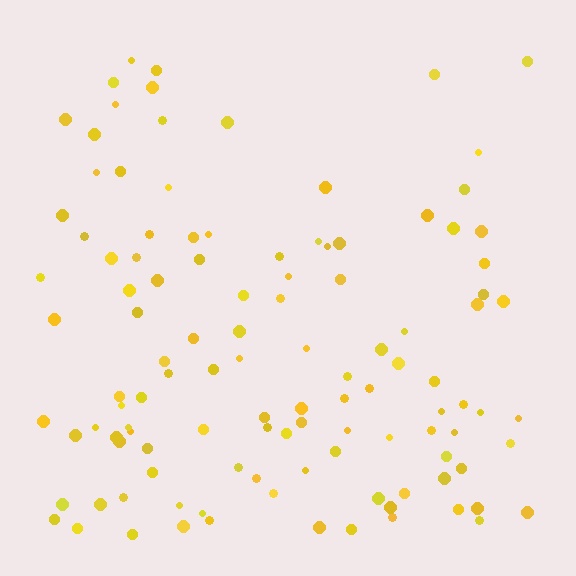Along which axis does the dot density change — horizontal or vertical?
Vertical.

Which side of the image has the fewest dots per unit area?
The top.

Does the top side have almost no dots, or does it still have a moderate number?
Still a moderate number, just noticeably fewer than the bottom.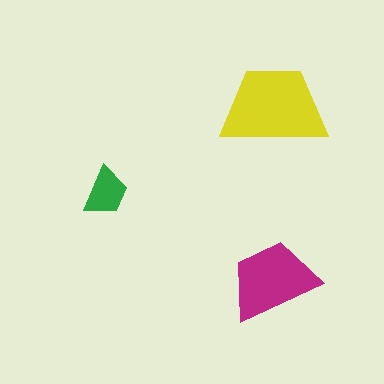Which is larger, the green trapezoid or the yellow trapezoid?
The yellow one.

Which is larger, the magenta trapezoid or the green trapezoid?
The magenta one.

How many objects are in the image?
There are 3 objects in the image.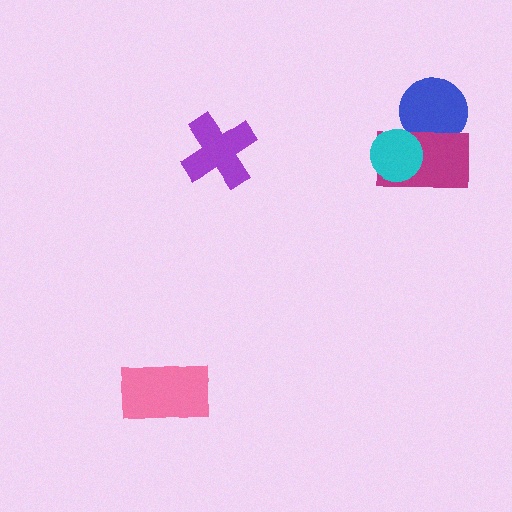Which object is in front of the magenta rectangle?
The cyan circle is in front of the magenta rectangle.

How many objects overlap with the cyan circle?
1 object overlaps with the cyan circle.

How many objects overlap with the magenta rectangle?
2 objects overlap with the magenta rectangle.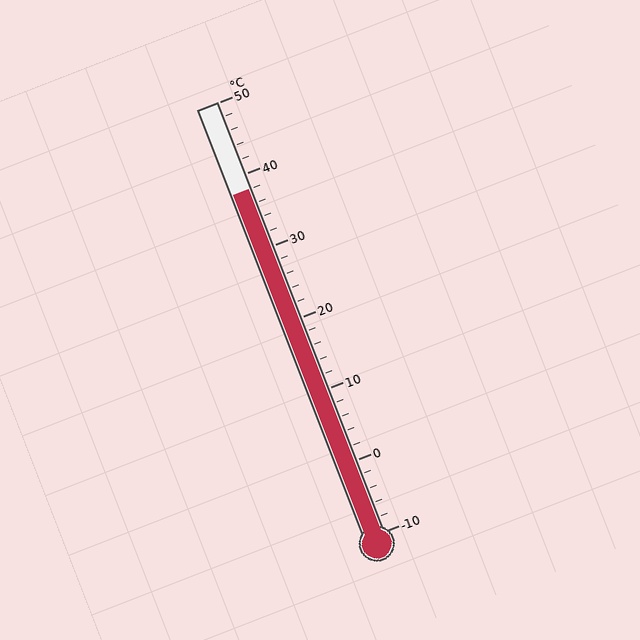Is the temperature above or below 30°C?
The temperature is above 30°C.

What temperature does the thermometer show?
The thermometer shows approximately 38°C.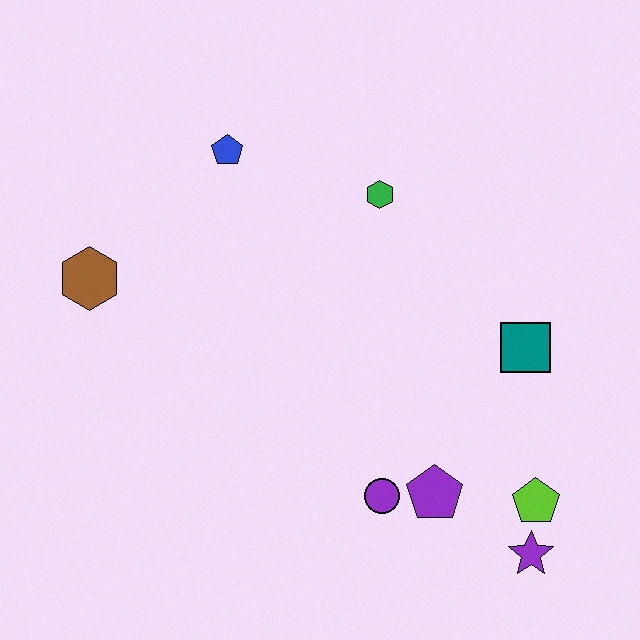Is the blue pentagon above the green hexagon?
Yes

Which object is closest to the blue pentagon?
The green hexagon is closest to the blue pentagon.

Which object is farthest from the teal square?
The brown hexagon is farthest from the teal square.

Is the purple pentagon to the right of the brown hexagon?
Yes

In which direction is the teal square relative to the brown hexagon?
The teal square is to the right of the brown hexagon.